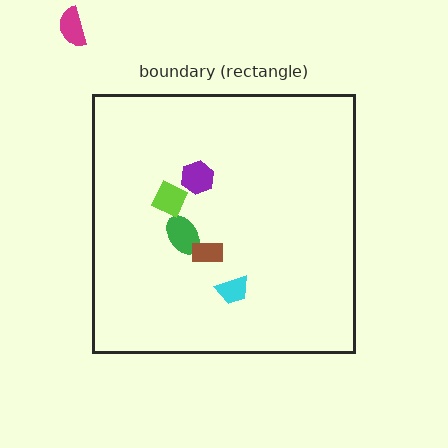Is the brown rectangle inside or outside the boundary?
Inside.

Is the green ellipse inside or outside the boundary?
Inside.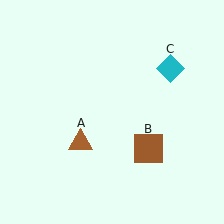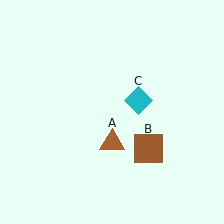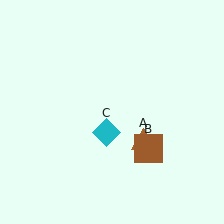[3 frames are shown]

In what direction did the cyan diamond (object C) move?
The cyan diamond (object C) moved down and to the left.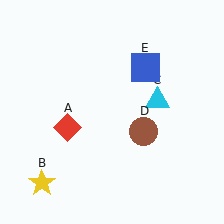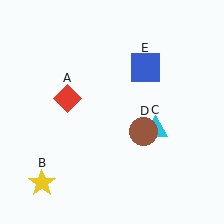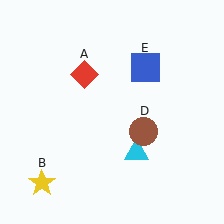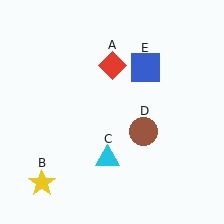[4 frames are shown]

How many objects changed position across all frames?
2 objects changed position: red diamond (object A), cyan triangle (object C).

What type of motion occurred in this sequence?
The red diamond (object A), cyan triangle (object C) rotated clockwise around the center of the scene.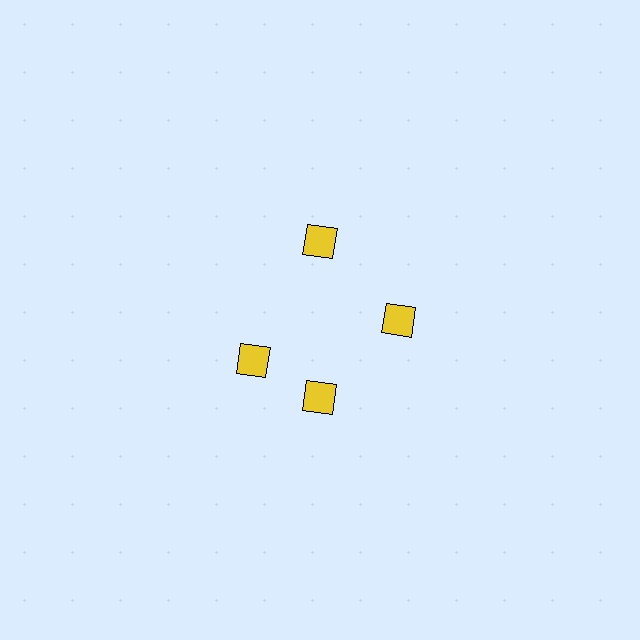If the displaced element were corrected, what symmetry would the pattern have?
It would have 4-fold rotational symmetry — the pattern would map onto itself every 90 degrees.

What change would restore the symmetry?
The symmetry would be restored by rotating it back into even spacing with its neighbors so that all 4 squares sit at equal angles and equal distance from the center.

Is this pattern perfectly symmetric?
No. The 4 yellow squares are arranged in a ring, but one element near the 9 o'clock position is rotated out of alignment along the ring, breaking the 4-fold rotational symmetry.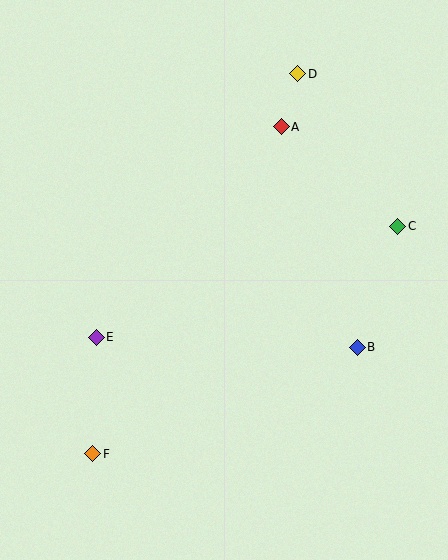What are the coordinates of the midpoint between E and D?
The midpoint between E and D is at (197, 205).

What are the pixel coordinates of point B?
Point B is at (357, 347).